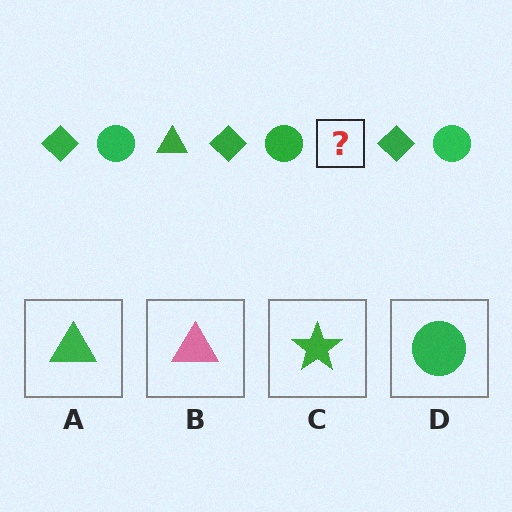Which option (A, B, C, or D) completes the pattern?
A.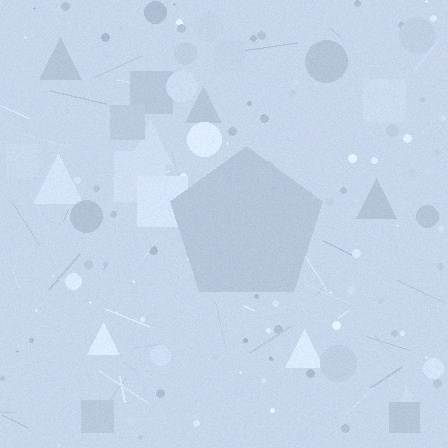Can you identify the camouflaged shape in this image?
The camouflaged shape is a pentagon.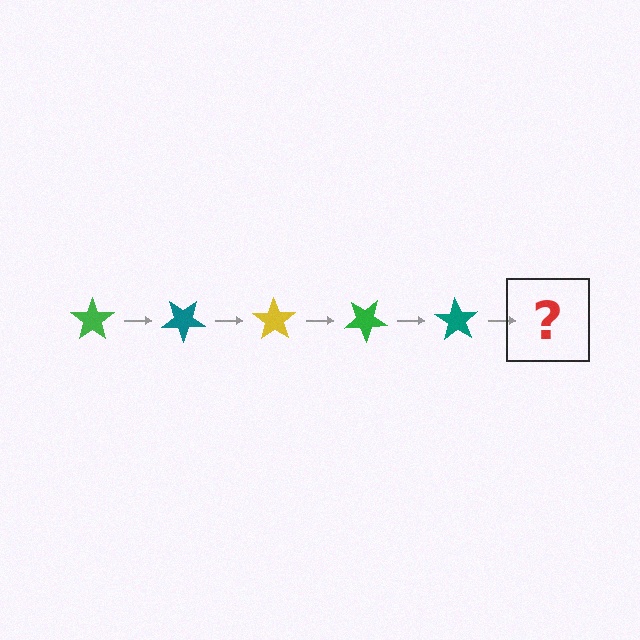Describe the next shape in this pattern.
It should be a yellow star, rotated 175 degrees from the start.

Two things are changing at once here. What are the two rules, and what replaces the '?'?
The two rules are that it rotates 35 degrees each step and the color cycles through green, teal, and yellow. The '?' should be a yellow star, rotated 175 degrees from the start.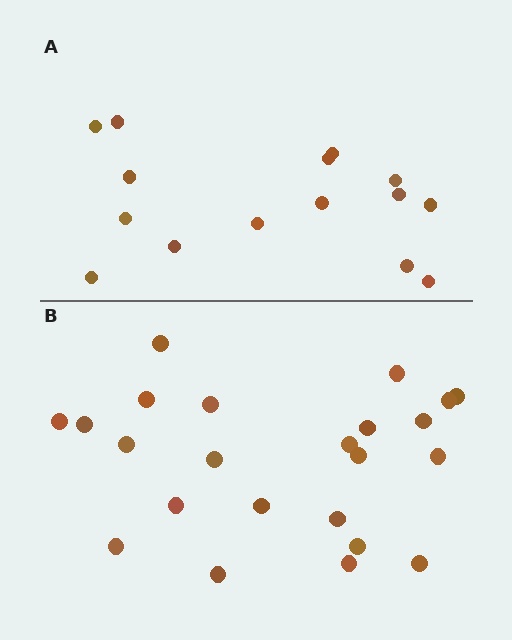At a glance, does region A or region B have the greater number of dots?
Region B (the bottom region) has more dots.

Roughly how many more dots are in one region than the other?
Region B has roughly 8 or so more dots than region A.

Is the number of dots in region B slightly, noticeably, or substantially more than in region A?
Region B has substantially more. The ratio is roughly 1.5 to 1.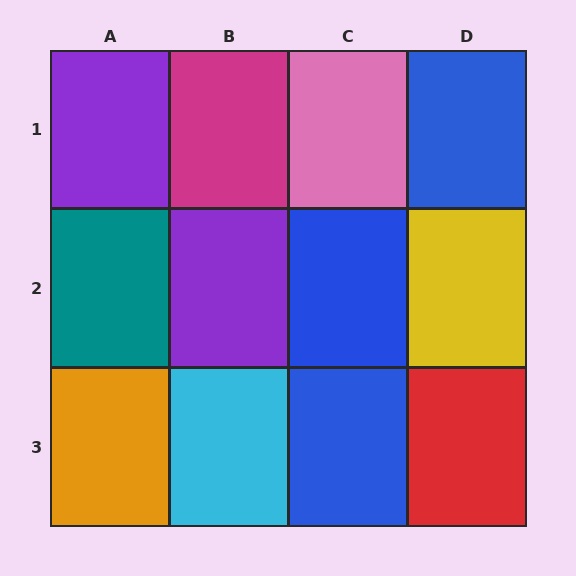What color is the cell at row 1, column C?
Pink.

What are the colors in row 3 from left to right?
Orange, cyan, blue, red.